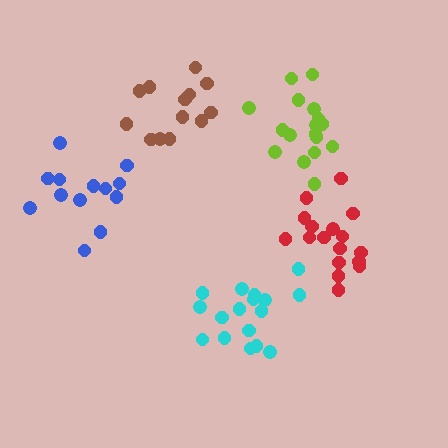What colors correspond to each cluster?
The clusters are colored: cyan, blue, red, lime, brown.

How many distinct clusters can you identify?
There are 5 distinct clusters.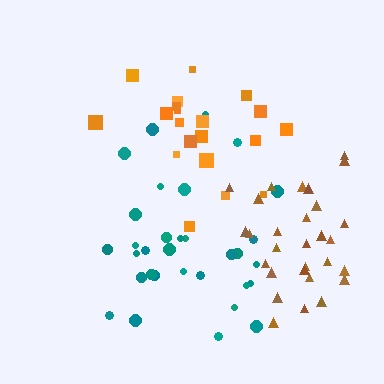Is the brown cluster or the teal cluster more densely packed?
Brown.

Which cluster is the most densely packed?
Brown.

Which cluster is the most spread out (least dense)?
Teal.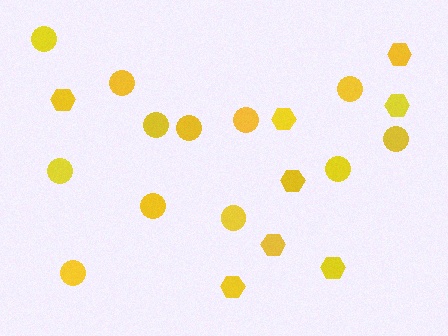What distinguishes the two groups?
There are 2 groups: one group of circles (12) and one group of hexagons (8).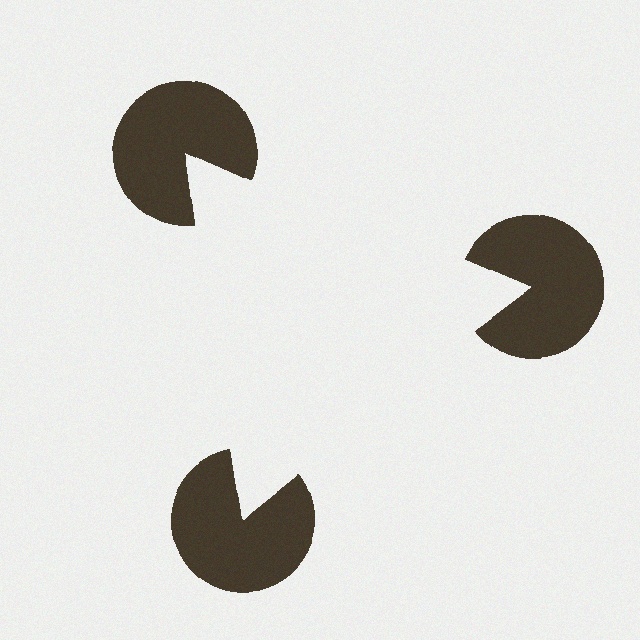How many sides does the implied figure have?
3 sides.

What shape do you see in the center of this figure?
An illusory triangle — its edges are inferred from the aligned wedge cuts in the pac-man discs, not physically drawn.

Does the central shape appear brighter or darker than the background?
It typically appears slightly brighter than the background, even though no actual brightness change is drawn.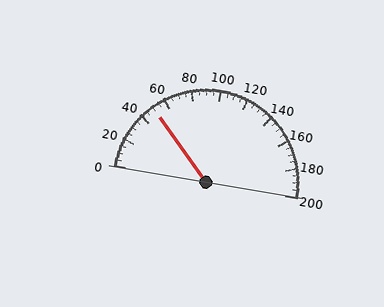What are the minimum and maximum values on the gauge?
The gauge ranges from 0 to 200.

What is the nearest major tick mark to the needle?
The nearest major tick mark is 40.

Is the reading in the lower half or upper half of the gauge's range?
The reading is in the lower half of the range (0 to 200).